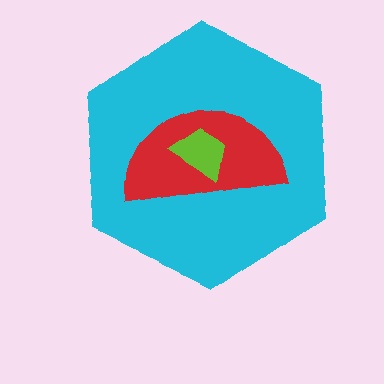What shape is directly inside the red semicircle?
The lime trapezoid.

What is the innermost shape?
The lime trapezoid.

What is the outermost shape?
The cyan hexagon.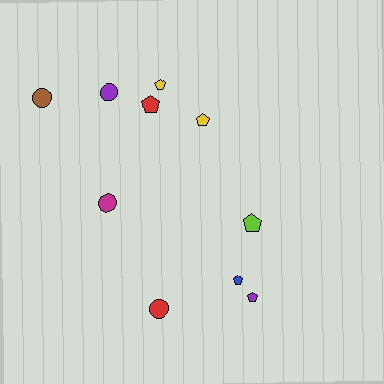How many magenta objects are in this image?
There is 1 magenta object.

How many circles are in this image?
There are 4 circles.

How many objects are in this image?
There are 10 objects.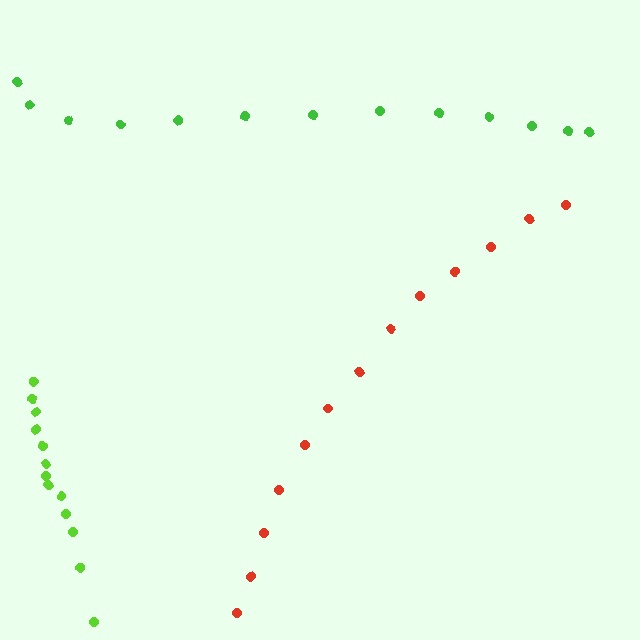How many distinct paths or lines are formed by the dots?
There are 3 distinct paths.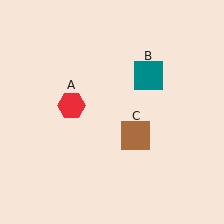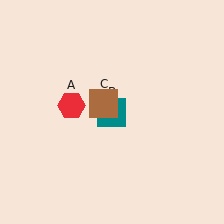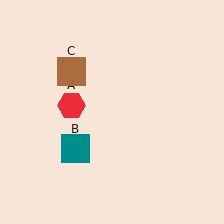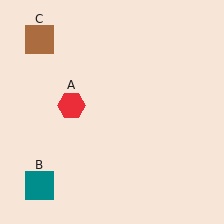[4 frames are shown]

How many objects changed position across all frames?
2 objects changed position: teal square (object B), brown square (object C).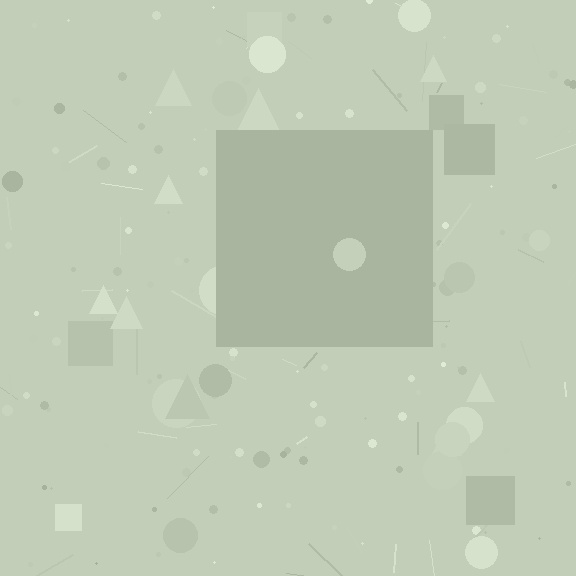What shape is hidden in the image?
A square is hidden in the image.